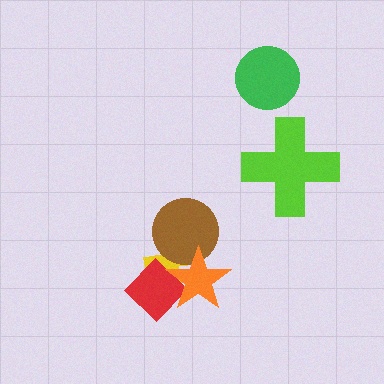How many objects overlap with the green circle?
0 objects overlap with the green circle.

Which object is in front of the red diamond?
The orange star is in front of the red diamond.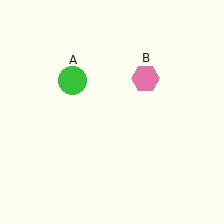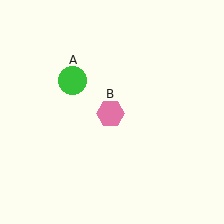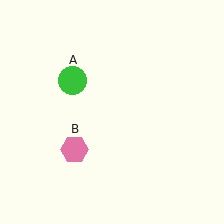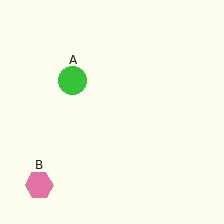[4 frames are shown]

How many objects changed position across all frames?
1 object changed position: pink hexagon (object B).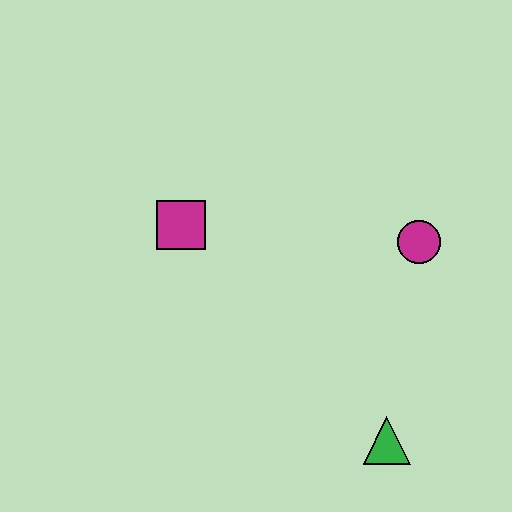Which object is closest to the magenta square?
The magenta circle is closest to the magenta square.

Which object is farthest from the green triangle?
The magenta square is farthest from the green triangle.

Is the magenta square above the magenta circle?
Yes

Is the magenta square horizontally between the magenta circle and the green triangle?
No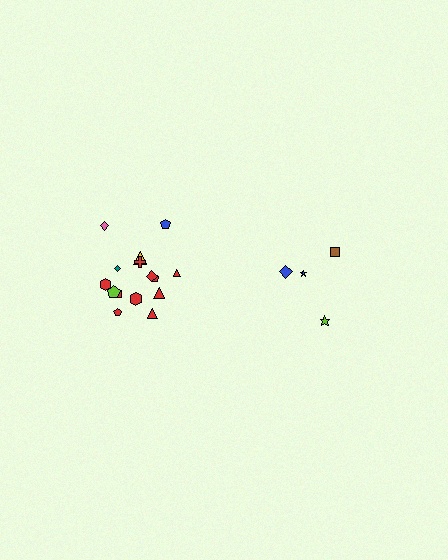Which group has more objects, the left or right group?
The left group.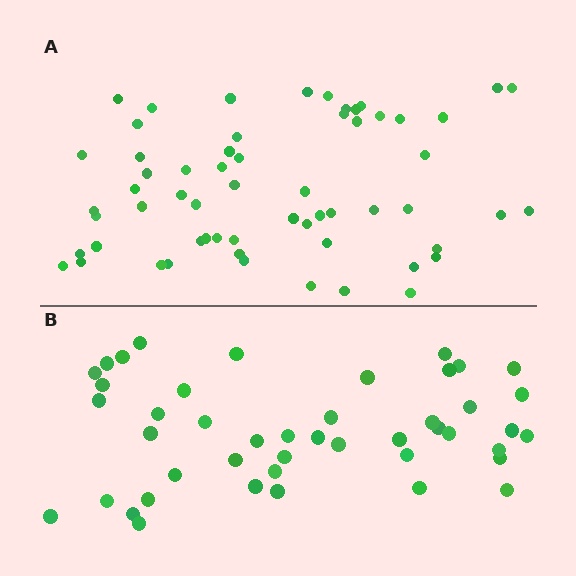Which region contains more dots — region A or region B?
Region A (the top region) has more dots.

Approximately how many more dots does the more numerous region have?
Region A has approximately 15 more dots than region B.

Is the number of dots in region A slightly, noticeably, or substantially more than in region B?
Region A has noticeably more, but not dramatically so. The ratio is roughly 1.3 to 1.